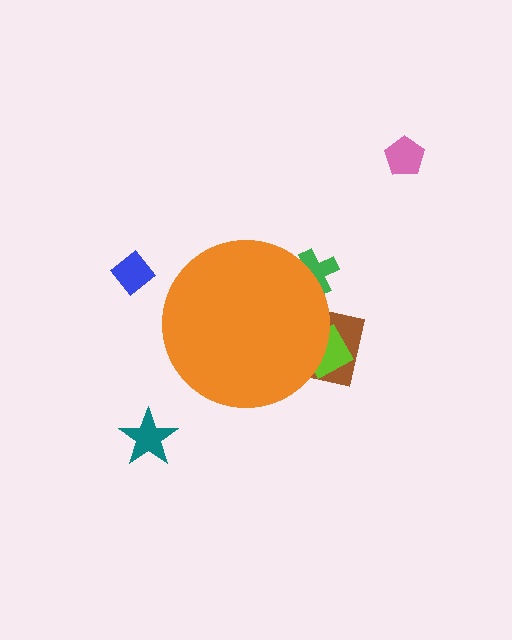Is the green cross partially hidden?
Yes, the green cross is partially hidden behind the orange circle.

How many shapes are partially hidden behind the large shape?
3 shapes are partially hidden.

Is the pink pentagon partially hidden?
No, the pink pentagon is fully visible.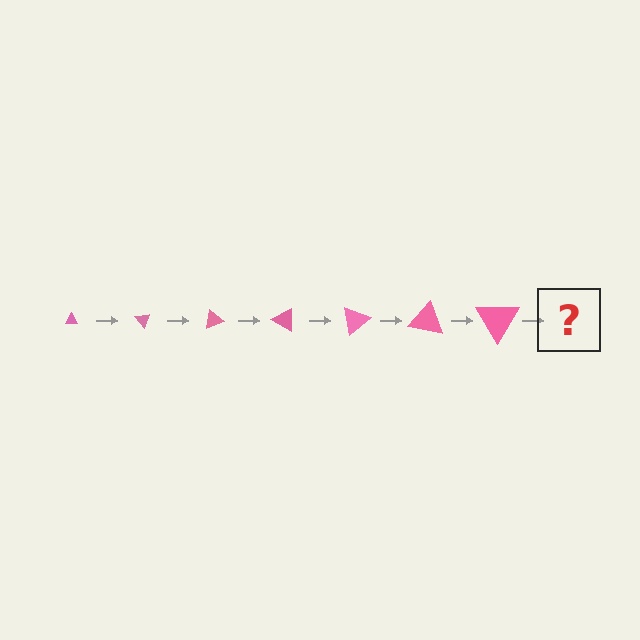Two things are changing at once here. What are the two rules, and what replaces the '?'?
The two rules are that the triangle grows larger each step and it rotates 50 degrees each step. The '?' should be a triangle, larger than the previous one and rotated 350 degrees from the start.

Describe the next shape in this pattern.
It should be a triangle, larger than the previous one and rotated 350 degrees from the start.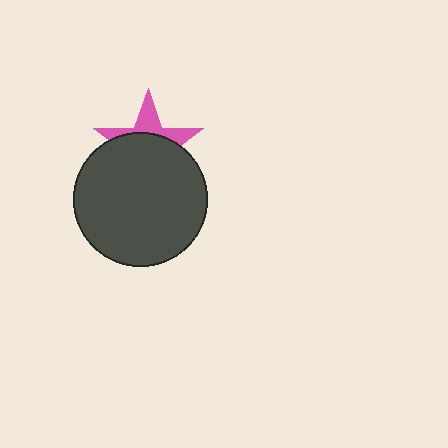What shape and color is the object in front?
The object in front is a dark gray circle.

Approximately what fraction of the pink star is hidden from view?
Roughly 64% of the pink star is hidden behind the dark gray circle.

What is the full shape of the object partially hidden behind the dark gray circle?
The partially hidden object is a pink star.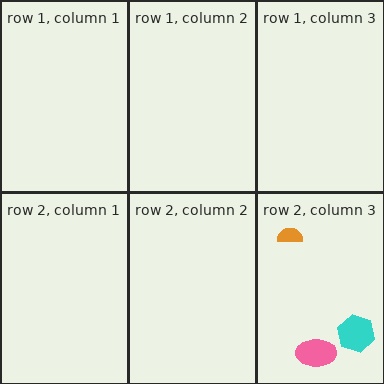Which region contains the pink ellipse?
The row 2, column 3 region.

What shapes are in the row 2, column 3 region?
The orange semicircle, the cyan hexagon, the pink ellipse.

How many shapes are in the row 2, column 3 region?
3.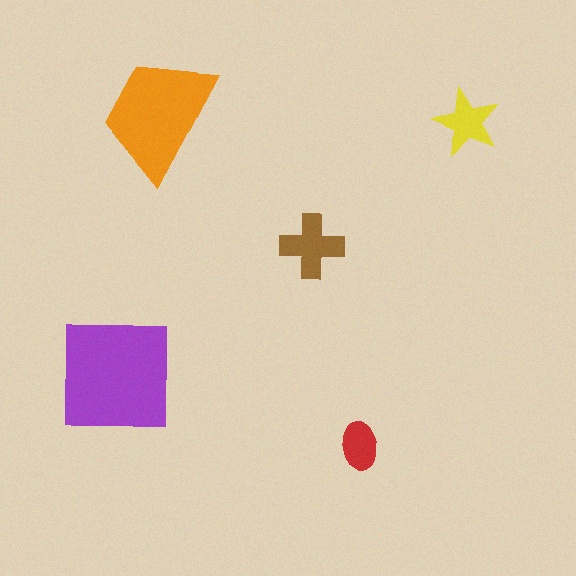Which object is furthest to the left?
The purple square is leftmost.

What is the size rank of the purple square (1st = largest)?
1st.